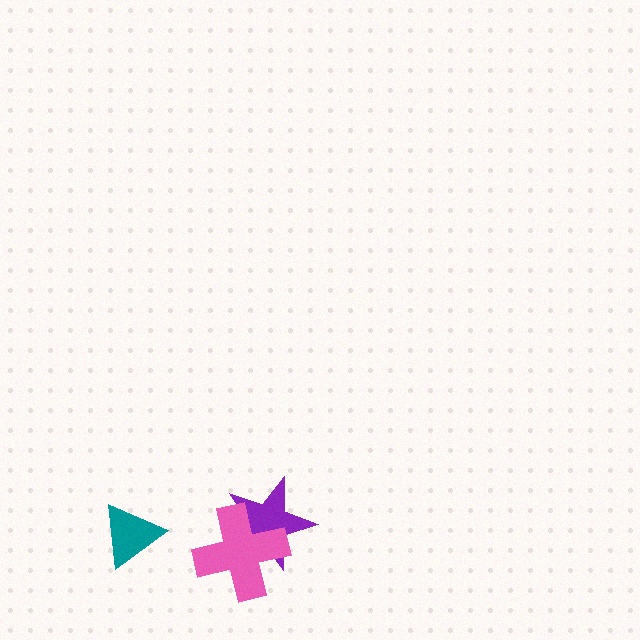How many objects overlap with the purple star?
1 object overlaps with the purple star.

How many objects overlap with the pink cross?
1 object overlaps with the pink cross.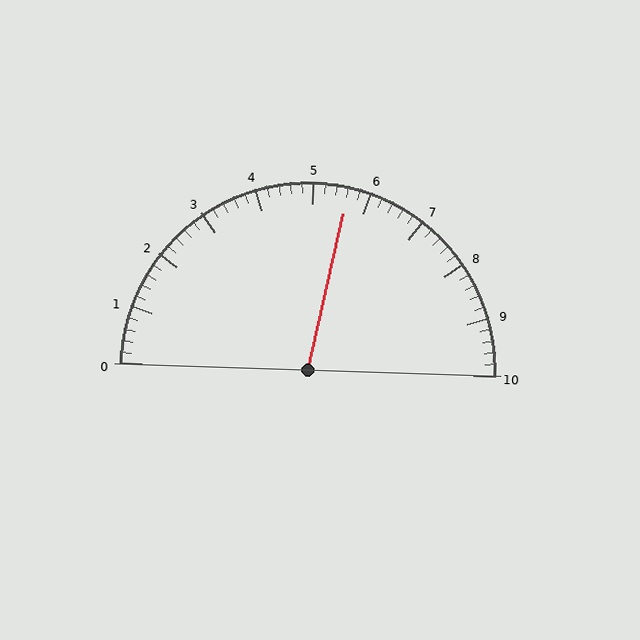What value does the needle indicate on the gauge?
The needle indicates approximately 5.6.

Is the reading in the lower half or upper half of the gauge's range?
The reading is in the upper half of the range (0 to 10).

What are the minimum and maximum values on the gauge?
The gauge ranges from 0 to 10.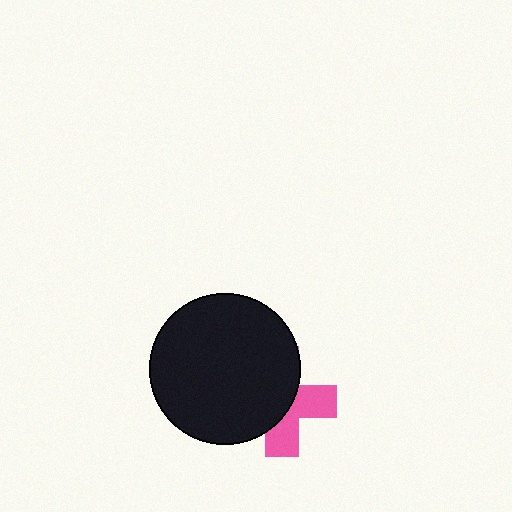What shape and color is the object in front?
The object in front is a black circle.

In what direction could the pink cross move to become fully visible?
The pink cross could move right. That would shift it out from behind the black circle entirely.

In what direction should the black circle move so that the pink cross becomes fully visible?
The black circle should move left. That is the shortest direction to clear the overlap and leave the pink cross fully visible.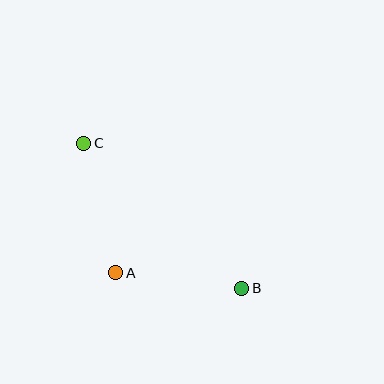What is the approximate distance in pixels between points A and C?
The distance between A and C is approximately 134 pixels.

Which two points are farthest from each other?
Points B and C are farthest from each other.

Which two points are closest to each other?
Points A and B are closest to each other.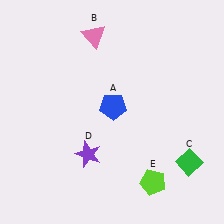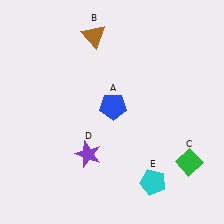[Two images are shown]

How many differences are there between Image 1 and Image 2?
There are 2 differences between the two images.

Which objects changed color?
B changed from pink to brown. E changed from lime to cyan.